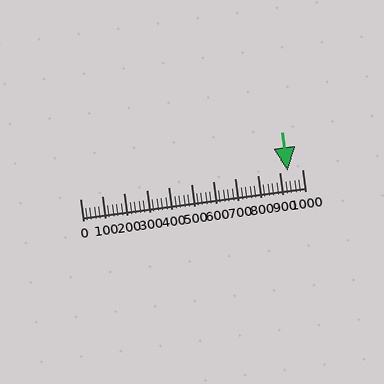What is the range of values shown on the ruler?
The ruler shows values from 0 to 1000.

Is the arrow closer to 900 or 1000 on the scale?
The arrow is closer to 900.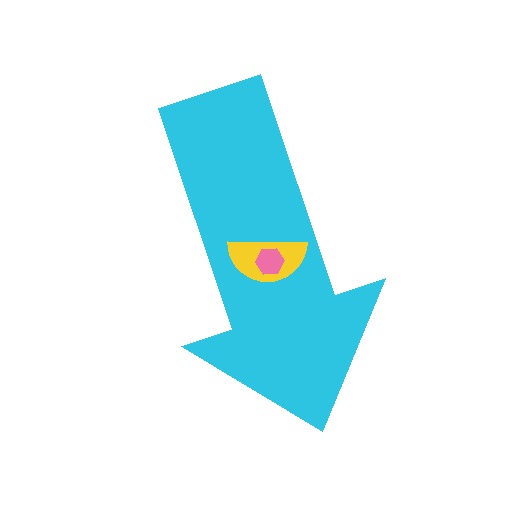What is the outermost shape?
The cyan arrow.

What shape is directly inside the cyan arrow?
The yellow semicircle.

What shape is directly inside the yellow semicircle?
The pink hexagon.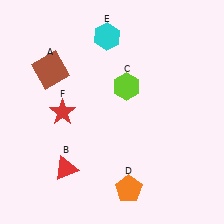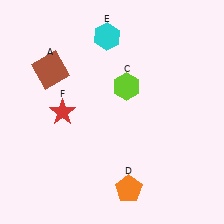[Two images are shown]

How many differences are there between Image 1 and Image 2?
There is 1 difference between the two images.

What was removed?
The red triangle (B) was removed in Image 2.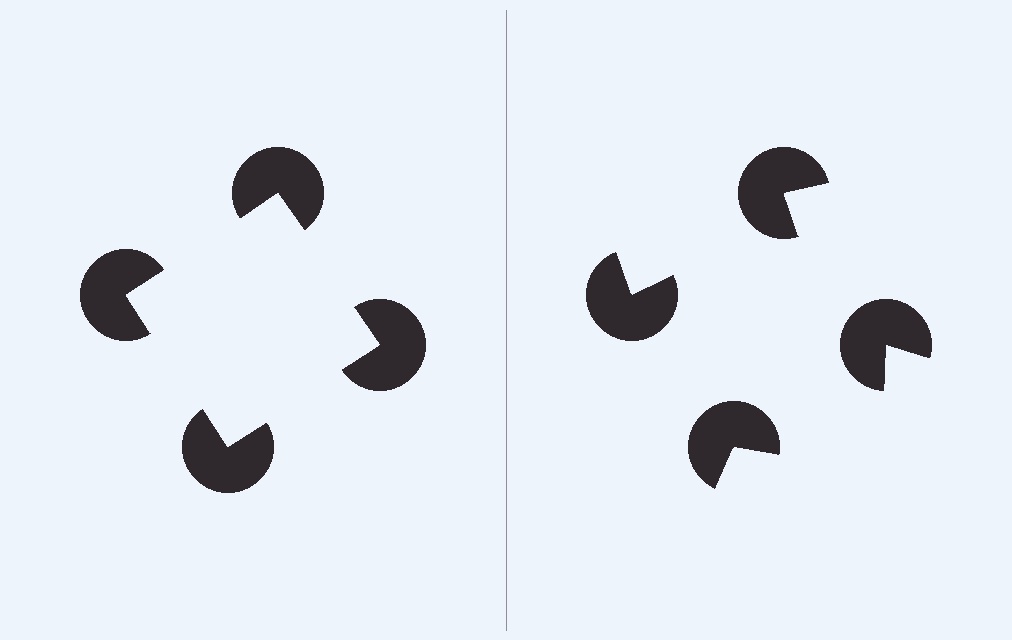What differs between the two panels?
The pac-man discs are positioned identically on both sides; only the wedge orientations differ. On the left they align to a square; on the right they are misaligned.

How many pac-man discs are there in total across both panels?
8 — 4 on each side.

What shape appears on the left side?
An illusory square.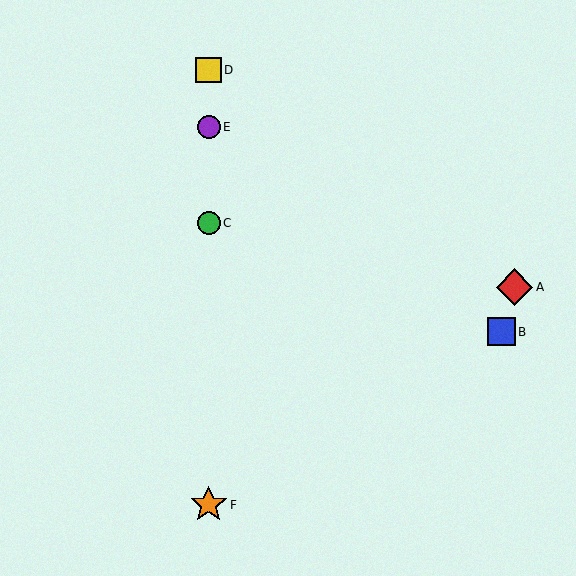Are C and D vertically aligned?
Yes, both are at x≈209.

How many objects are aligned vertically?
4 objects (C, D, E, F) are aligned vertically.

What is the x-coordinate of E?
Object E is at x≈209.